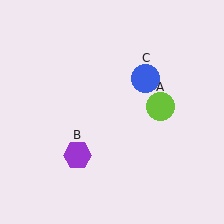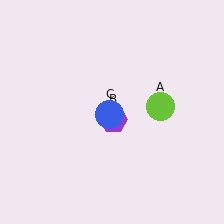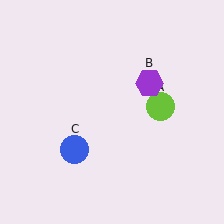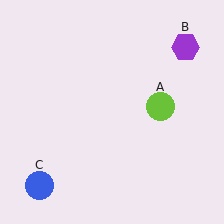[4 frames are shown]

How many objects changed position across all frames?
2 objects changed position: purple hexagon (object B), blue circle (object C).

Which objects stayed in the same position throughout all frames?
Lime circle (object A) remained stationary.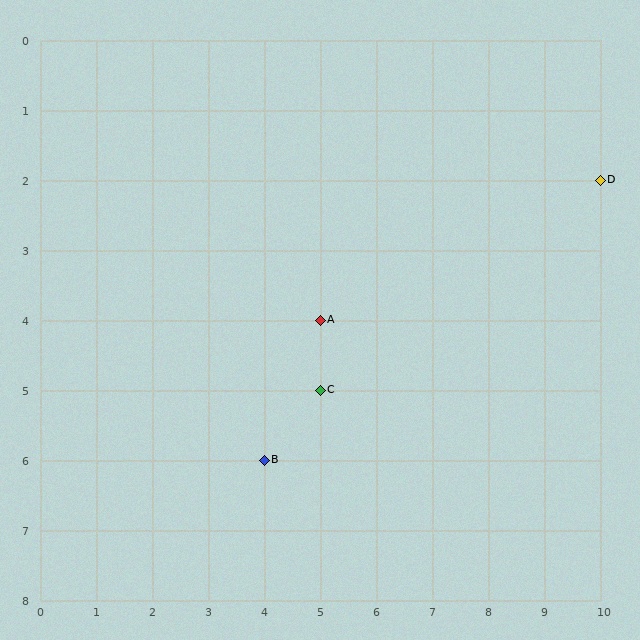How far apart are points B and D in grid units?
Points B and D are 6 columns and 4 rows apart (about 7.2 grid units diagonally).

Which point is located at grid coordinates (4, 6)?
Point B is at (4, 6).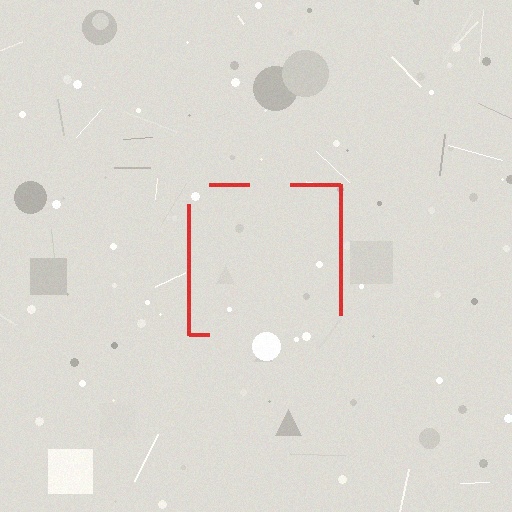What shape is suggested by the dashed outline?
The dashed outline suggests a square.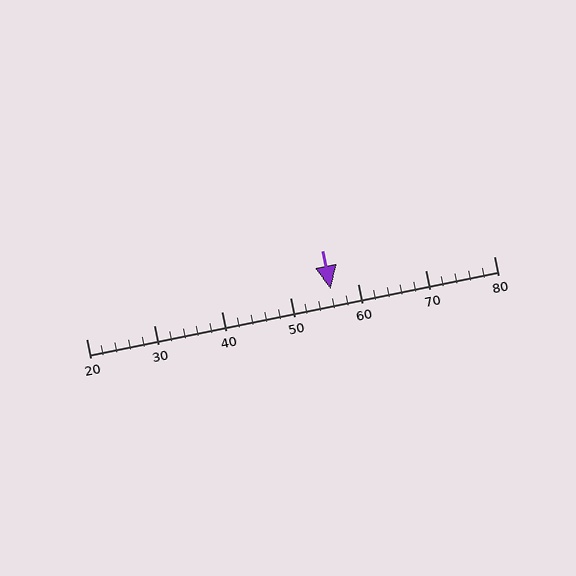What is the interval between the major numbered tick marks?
The major tick marks are spaced 10 units apart.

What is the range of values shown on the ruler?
The ruler shows values from 20 to 80.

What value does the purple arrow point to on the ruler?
The purple arrow points to approximately 56.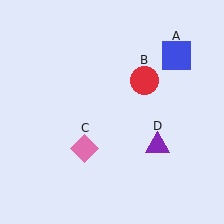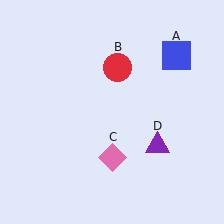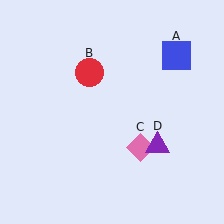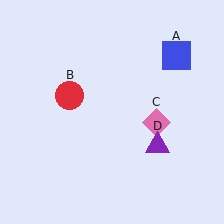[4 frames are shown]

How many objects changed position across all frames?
2 objects changed position: red circle (object B), pink diamond (object C).